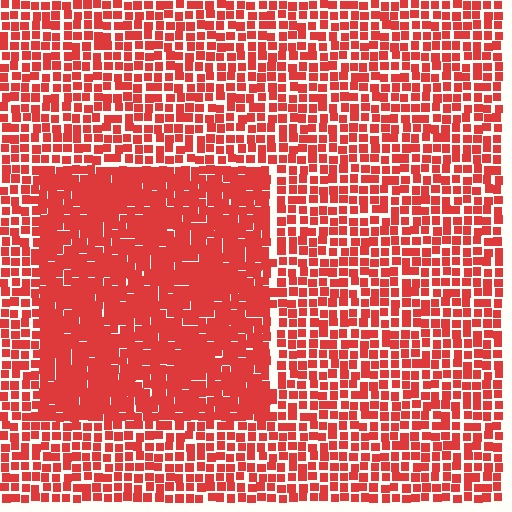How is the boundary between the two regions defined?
The boundary is defined by a change in element density (approximately 1.7x ratio). All elements are the same color, size, and shape.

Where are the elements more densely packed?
The elements are more densely packed inside the rectangle boundary.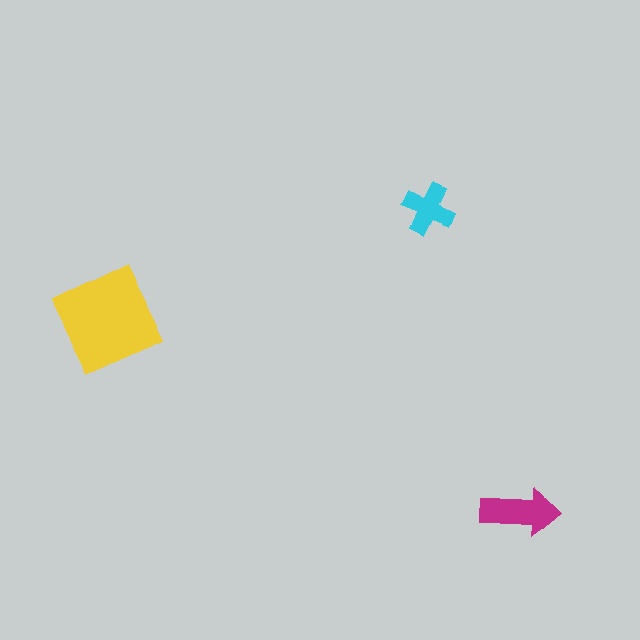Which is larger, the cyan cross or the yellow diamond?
The yellow diamond.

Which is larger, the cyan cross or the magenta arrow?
The magenta arrow.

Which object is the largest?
The yellow diamond.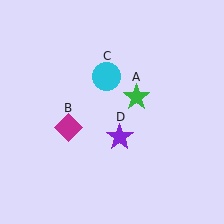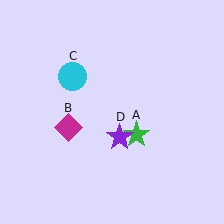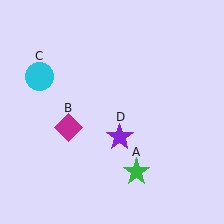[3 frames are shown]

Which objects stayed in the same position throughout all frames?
Magenta diamond (object B) and purple star (object D) remained stationary.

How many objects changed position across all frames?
2 objects changed position: green star (object A), cyan circle (object C).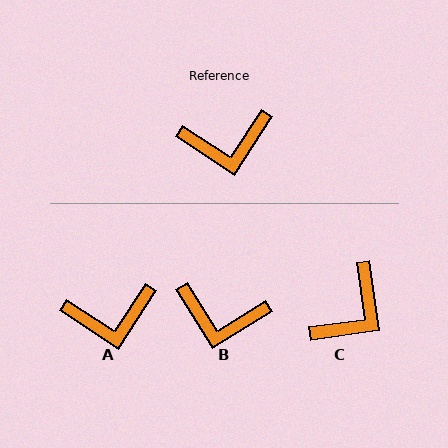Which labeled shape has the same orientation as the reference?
A.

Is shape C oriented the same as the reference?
No, it is off by about 41 degrees.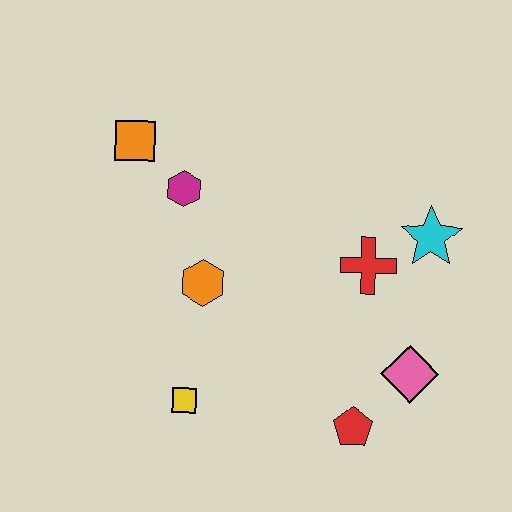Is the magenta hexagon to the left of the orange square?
No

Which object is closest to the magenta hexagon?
The orange square is closest to the magenta hexagon.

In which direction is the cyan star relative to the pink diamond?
The cyan star is above the pink diamond.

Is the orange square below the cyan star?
No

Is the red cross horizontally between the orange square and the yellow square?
No